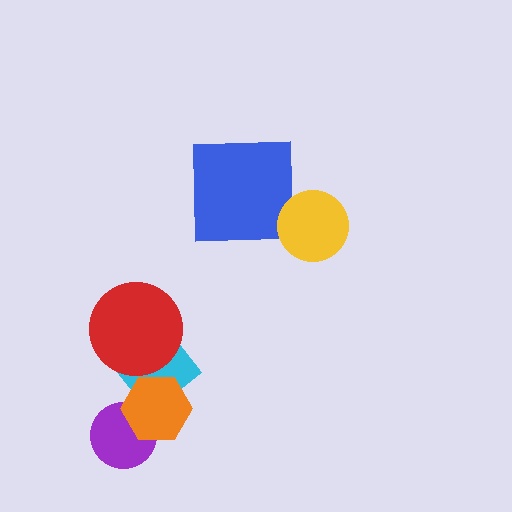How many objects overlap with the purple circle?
1 object overlaps with the purple circle.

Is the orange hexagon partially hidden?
No, no other shape covers it.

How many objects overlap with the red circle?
1 object overlaps with the red circle.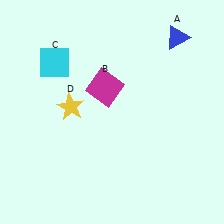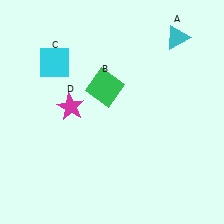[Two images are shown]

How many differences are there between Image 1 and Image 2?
There are 3 differences between the two images.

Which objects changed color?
A changed from blue to cyan. B changed from magenta to green. D changed from yellow to magenta.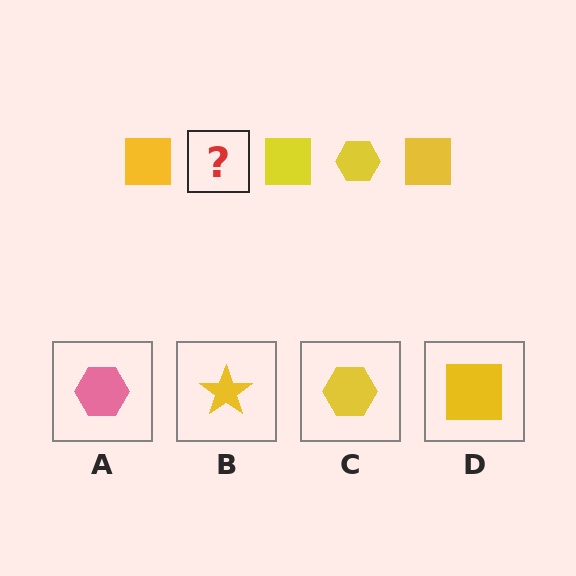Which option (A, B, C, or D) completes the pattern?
C.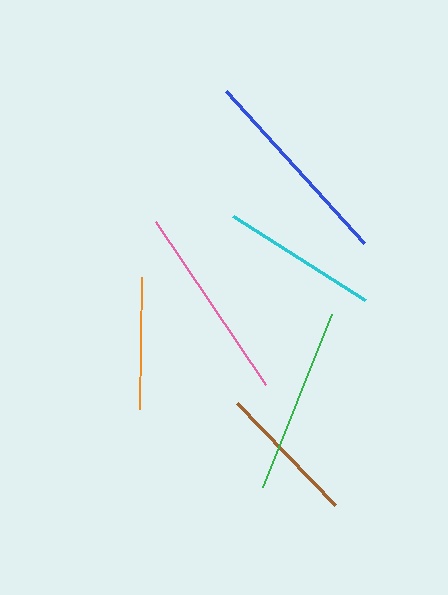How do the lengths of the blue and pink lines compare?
The blue and pink lines are approximately the same length.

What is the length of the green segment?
The green segment is approximately 186 pixels long.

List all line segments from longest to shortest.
From longest to shortest: blue, pink, green, cyan, brown, orange.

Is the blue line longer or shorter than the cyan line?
The blue line is longer than the cyan line.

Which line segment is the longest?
The blue line is the longest at approximately 205 pixels.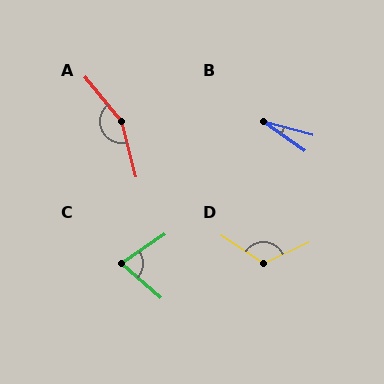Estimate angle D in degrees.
Approximately 121 degrees.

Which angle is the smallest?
B, at approximately 21 degrees.